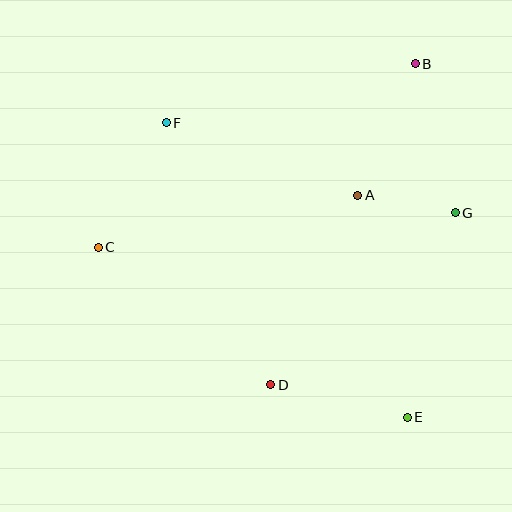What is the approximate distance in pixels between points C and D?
The distance between C and D is approximately 221 pixels.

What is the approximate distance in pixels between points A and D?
The distance between A and D is approximately 209 pixels.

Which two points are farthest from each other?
Points E and F are farthest from each other.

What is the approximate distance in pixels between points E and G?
The distance between E and G is approximately 210 pixels.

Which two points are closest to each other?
Points A and G are closest to each other.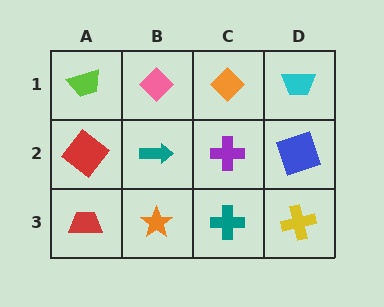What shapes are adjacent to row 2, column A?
A lime trapezoid (row 1, column A), a red trapezoid (row 3, column A), a teal arrow (row 2, column B).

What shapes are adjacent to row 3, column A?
A red diamond (row 2, column A), an orange star (row 3, column B).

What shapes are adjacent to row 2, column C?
An orange diamond (row 1, column C), a teal cross (row 3, column C), a teal arrow (row 2, column B), a blue square (row 2, column D).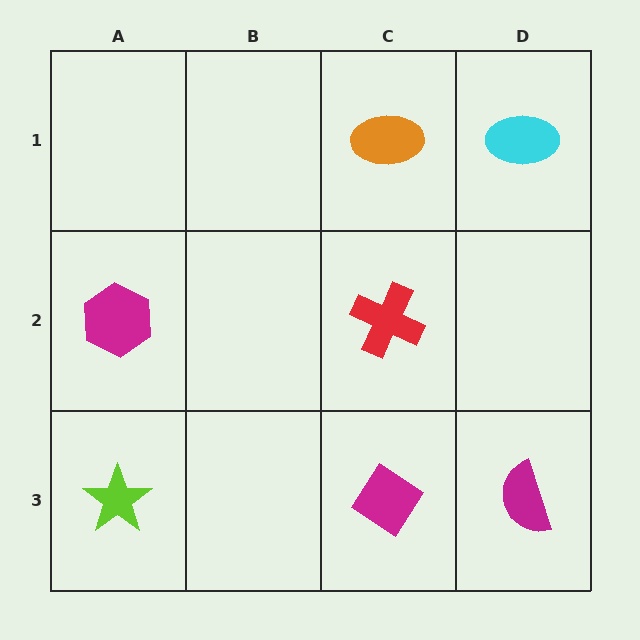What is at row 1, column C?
An orange ellipse.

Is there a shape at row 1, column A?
No, that cell is empty.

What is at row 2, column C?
A red cross.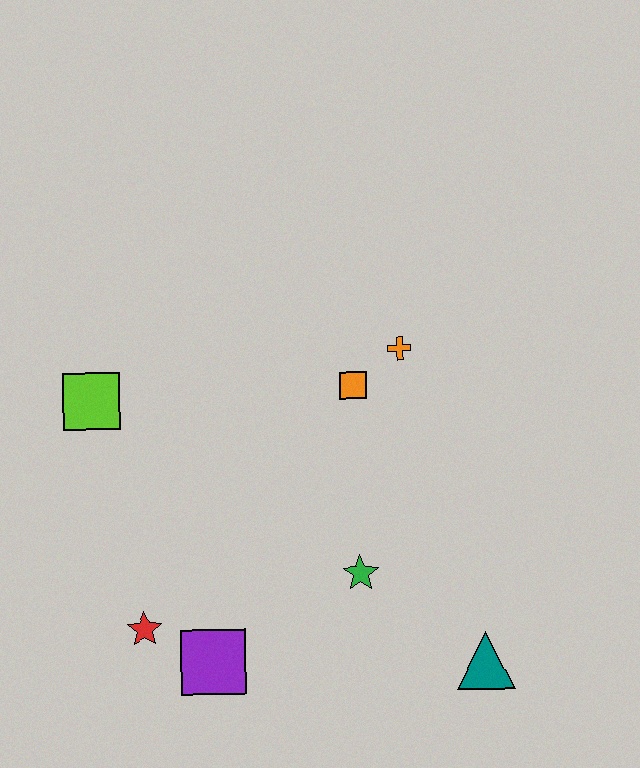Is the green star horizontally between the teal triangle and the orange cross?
No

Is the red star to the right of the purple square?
No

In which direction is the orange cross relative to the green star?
The orange cross is above the green star.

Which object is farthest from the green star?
The lime square is farthest from the green star.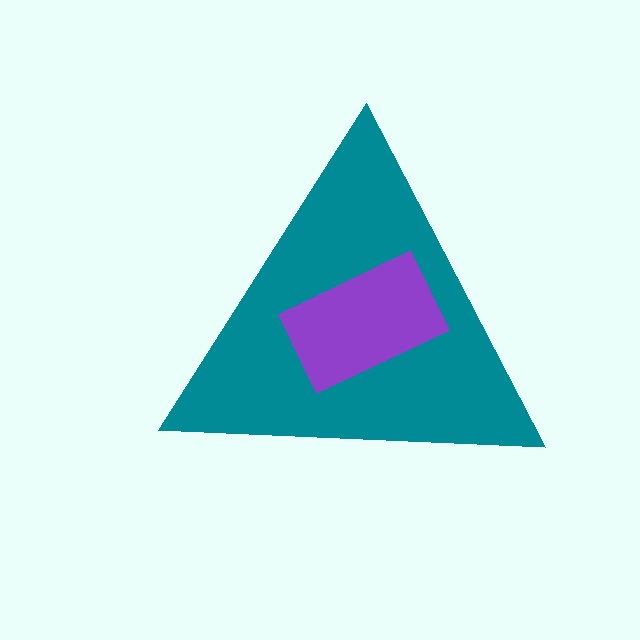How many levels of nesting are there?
2.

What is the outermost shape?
The teal triangle.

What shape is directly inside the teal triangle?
The purple rectangle.